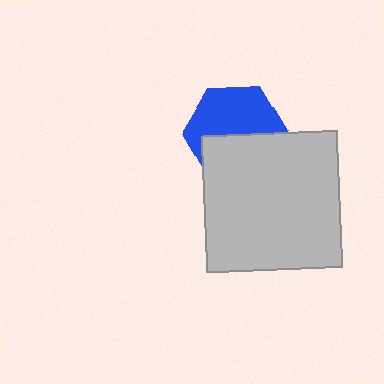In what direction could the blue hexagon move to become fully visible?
The blue hexagon could move up. That would shift it out from behind the light gray square entirely.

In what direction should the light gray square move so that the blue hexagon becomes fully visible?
The light gray square should move down. That is the shortest direction to clear the overlap and leave the blue hexagon fully visible.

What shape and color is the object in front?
The object in front is a light gray square.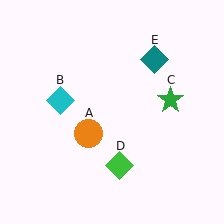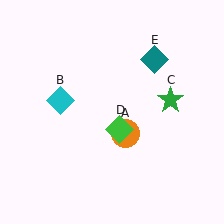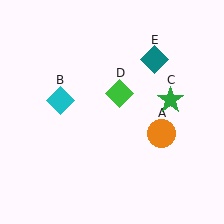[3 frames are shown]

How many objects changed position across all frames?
2 objects changed position: orange circle (object A), green diamond (object D).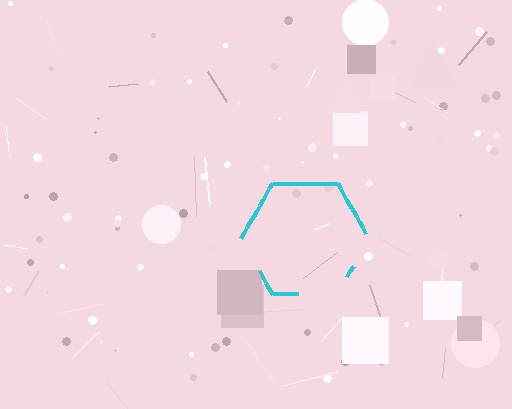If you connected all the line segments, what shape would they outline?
They would outline a hexagon.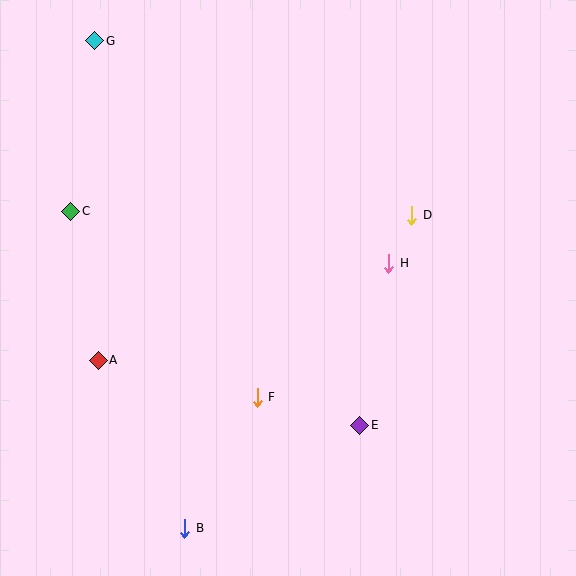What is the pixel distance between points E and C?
The distance between E and C is 360 pixels.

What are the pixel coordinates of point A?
Point A is at (98, 360).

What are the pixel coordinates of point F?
Point F is at (257, 397).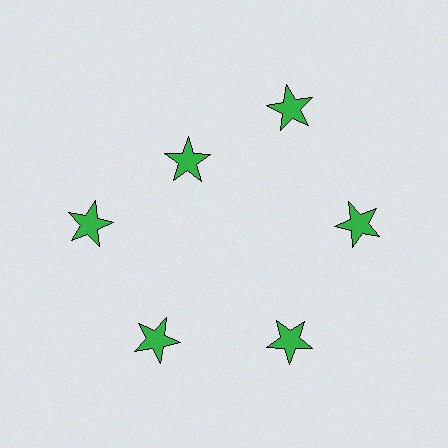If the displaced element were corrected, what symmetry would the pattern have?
It would have 6-fold rotational symmetry — the pattern would map onto itself every 60 degrees.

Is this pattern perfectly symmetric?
No. The 6 green stars are arranged in a ring, but one element near the 11 o'clock position is pulled inward toward the center, breaking the 6-fold rotational symmetry.